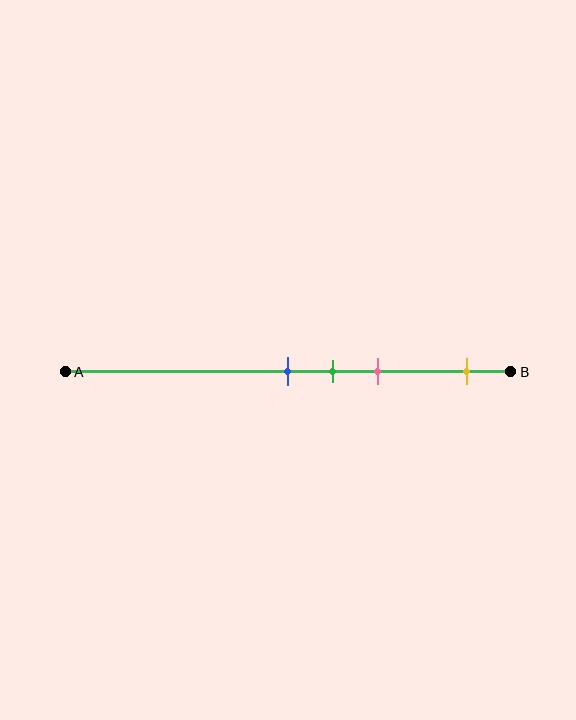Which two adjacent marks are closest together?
The blue and green marks are the closest adjacent pair.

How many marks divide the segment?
There are 4 marks dividing the segment.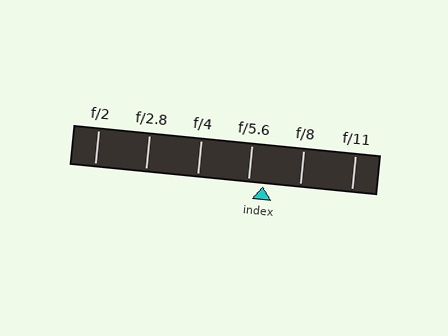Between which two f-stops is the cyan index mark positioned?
The index mark is between f/5.6 and f/8.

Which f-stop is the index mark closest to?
The index mark is closest to f/5.6.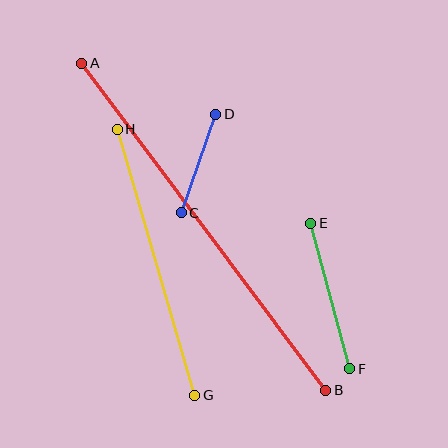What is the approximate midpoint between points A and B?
The midpoint is at approximately (204, 227) pixels.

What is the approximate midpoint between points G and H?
The midpoint is at approximately (156, 262) pixels.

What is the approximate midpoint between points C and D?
The midpoint is at approximately (199, 163) pixels.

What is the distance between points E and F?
The distance is approximately 151 pixels.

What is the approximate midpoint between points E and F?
The midpoint is at approximately (330, 296) pixels.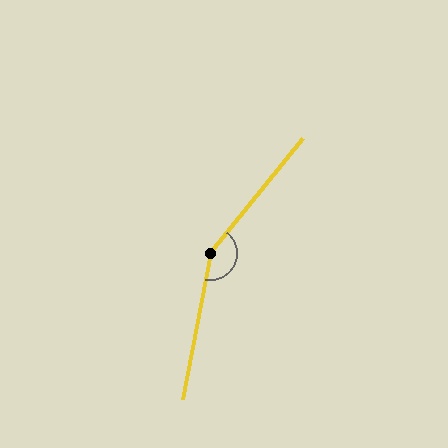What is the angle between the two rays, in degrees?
Approximately 152 degrees.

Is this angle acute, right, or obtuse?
It is obtuse.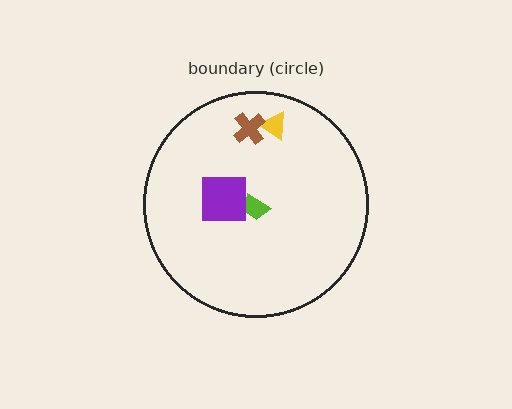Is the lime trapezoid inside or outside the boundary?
Inside.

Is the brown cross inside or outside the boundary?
Inside.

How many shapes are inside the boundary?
4 inside, 0 outside.